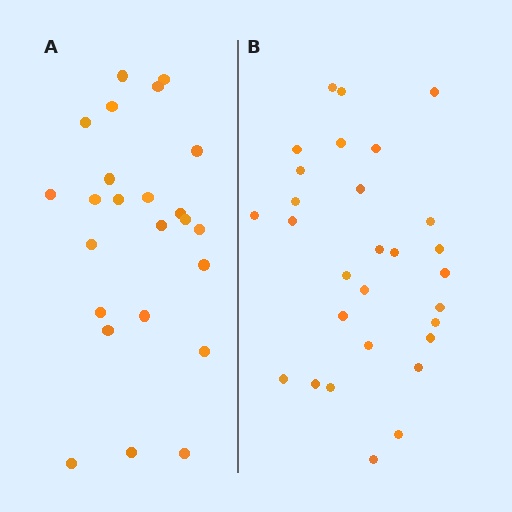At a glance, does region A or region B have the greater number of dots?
Region B (the right region) has more dots.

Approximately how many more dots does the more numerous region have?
Region B has about 5 more dots than region A.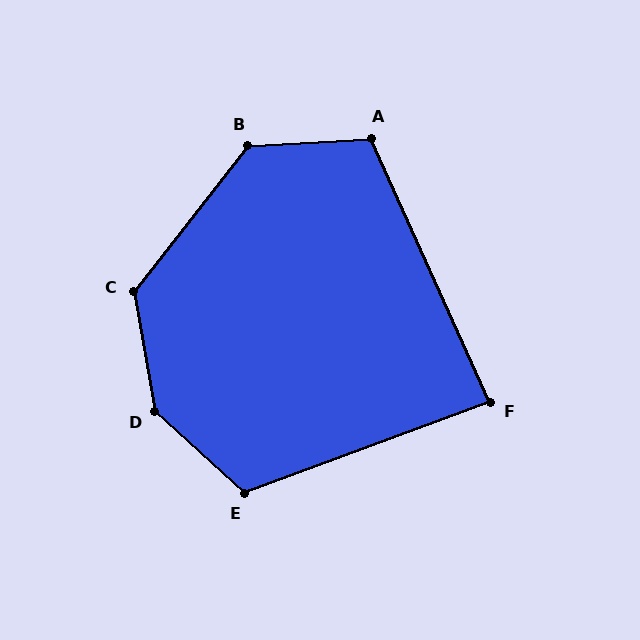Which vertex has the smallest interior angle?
F, at approximately 86 degrees.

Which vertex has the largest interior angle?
D, at approximately 142 degrees.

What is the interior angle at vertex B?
Approximately 131 degrees (obtuse).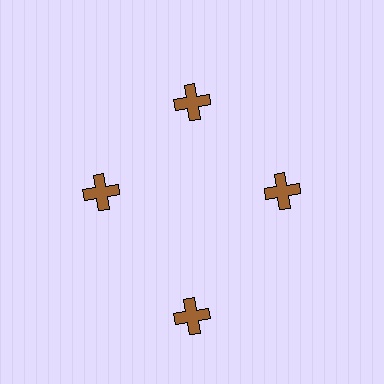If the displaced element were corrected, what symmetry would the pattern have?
It would have 4-fold rotational symmetry — the pattern would map onto itself every 90 degrees.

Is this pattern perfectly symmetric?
No. The 4 brown crosses are arranged in a ring, but one element near the 6 o'clock position is pushed outward from the center, breaking the 4-fold rotational symmetry.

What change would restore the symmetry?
The symmetry would be restored by moving it inward, back onto the ring so that all 4 crosses sit at equal angles and equal distance from the center.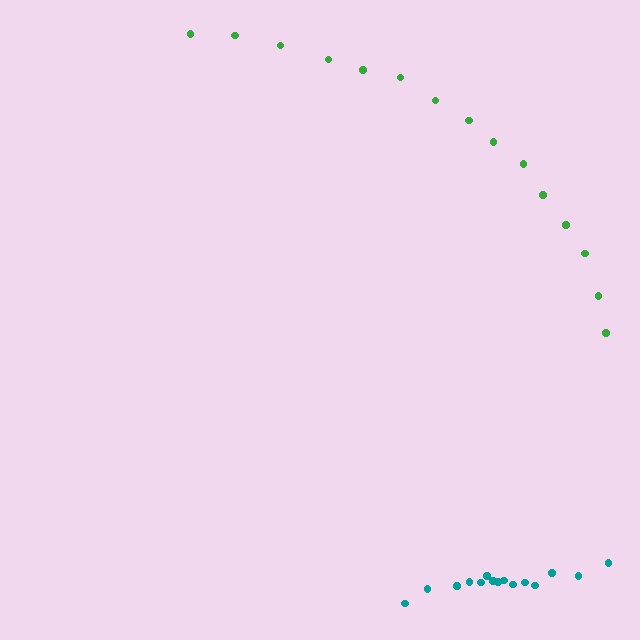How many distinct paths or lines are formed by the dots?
There are 2 distinct paths.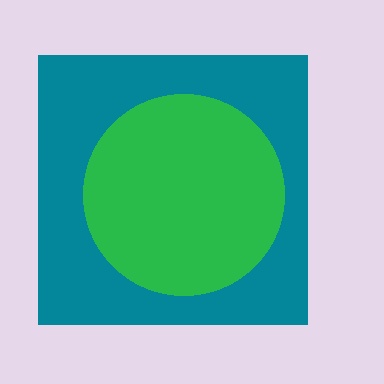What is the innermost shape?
The green circle.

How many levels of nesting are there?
2.